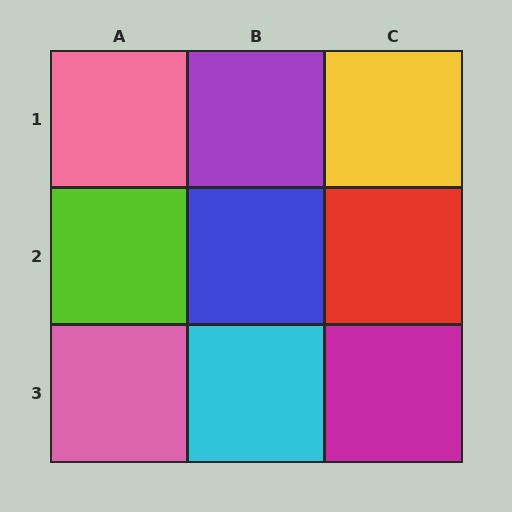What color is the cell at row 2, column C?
Red.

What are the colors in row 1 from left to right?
Pink, purple, yellow.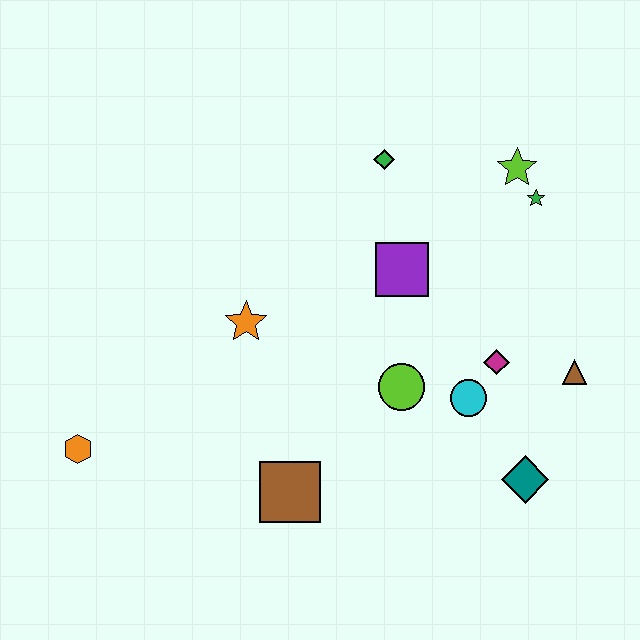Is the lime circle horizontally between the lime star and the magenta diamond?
No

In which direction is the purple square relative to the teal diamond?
The purple square is above the teal diamond.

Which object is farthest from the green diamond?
The orange hexagon is farthest from the green diamond.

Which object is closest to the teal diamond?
The cyan circle is closest to the teal diamond.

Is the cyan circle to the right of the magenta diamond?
No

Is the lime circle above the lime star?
No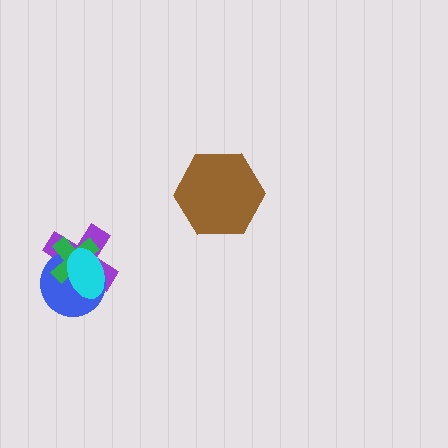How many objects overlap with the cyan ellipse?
3 objects overlap with the cyan ellipse.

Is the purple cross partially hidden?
Yes, it is partially covered by another shape.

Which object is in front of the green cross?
The cyan ellipse is in front of the green cross.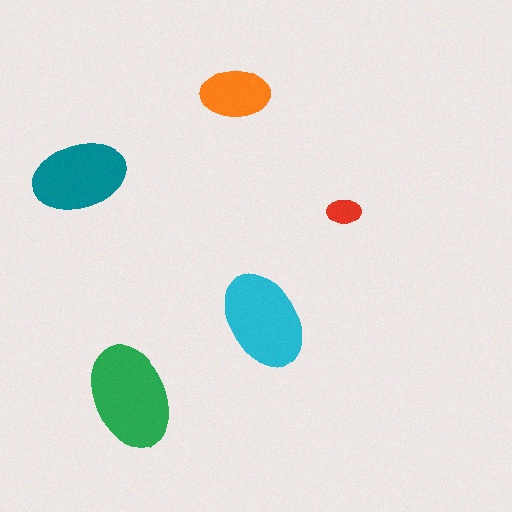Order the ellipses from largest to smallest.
the green one, the cyan one, the teal one, the orange one, the red one.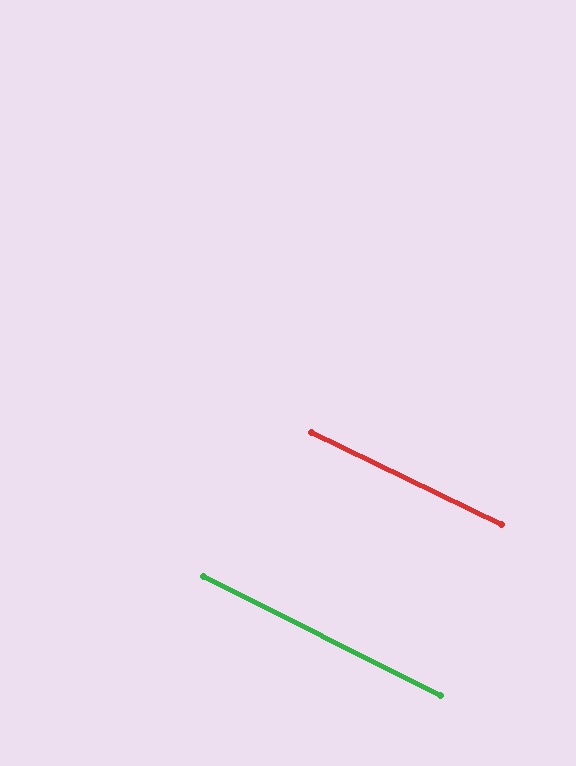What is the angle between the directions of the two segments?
Approximately 1 degree.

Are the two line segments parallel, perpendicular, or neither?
Parallel — their directions differ by only 0.7°.